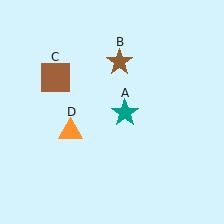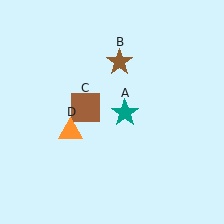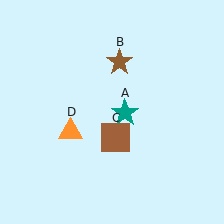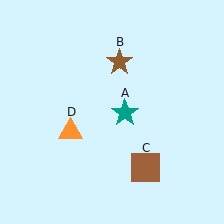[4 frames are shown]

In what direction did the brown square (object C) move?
The brown square (object C) moved down and to the right.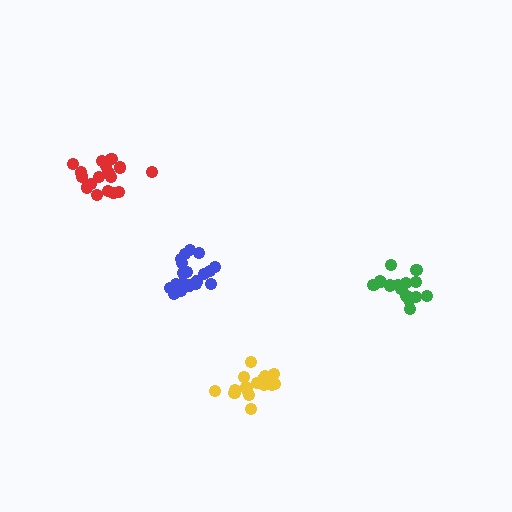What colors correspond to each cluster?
The clusters are colored: red, blue, yellow, green.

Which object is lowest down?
The yellow cluster is bottommost.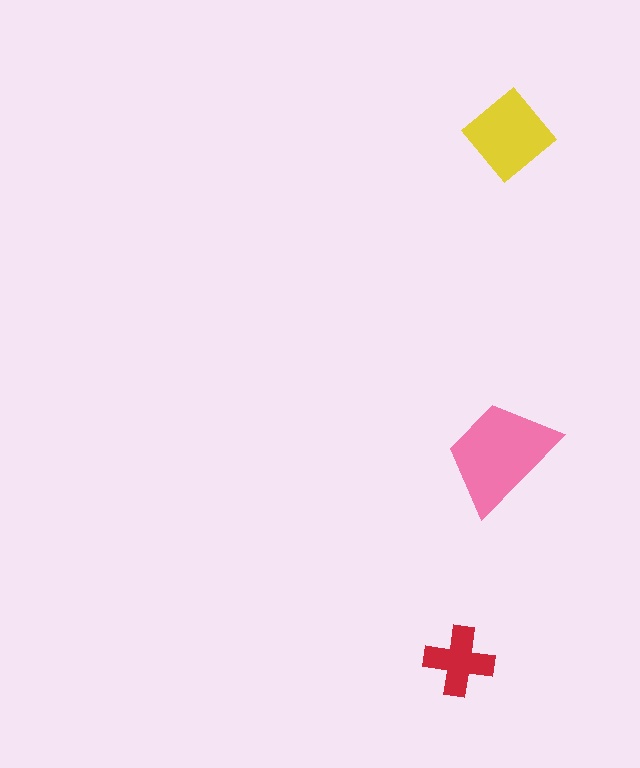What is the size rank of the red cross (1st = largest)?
3rd.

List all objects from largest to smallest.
The pink trapezoid, the yellow diamond, the red cross.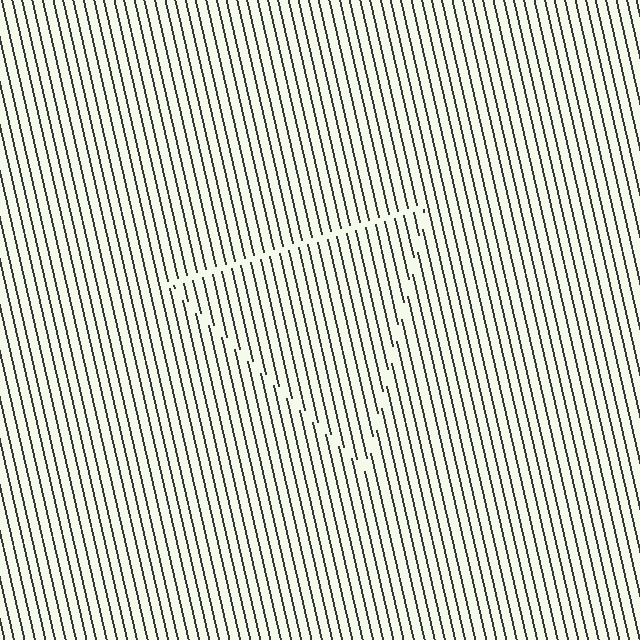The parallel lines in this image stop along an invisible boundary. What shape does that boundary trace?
An illusory triangle. The interior of the shape contains the same grating, shifted by half a period — the contour is defined by the phase discontinuity where line-ends from the inner and outer gratings abut.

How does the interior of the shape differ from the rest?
The interior of the shape contains the same grating, shifted by half a period — the contour is defined by the phase discontinuity where line-ends from the inner and outer gratings abut.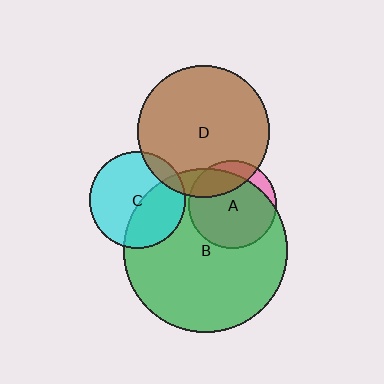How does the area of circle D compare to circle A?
Approximately 2.3 times.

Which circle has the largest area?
Circle B (green).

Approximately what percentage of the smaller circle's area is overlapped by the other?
Approximately 25%.